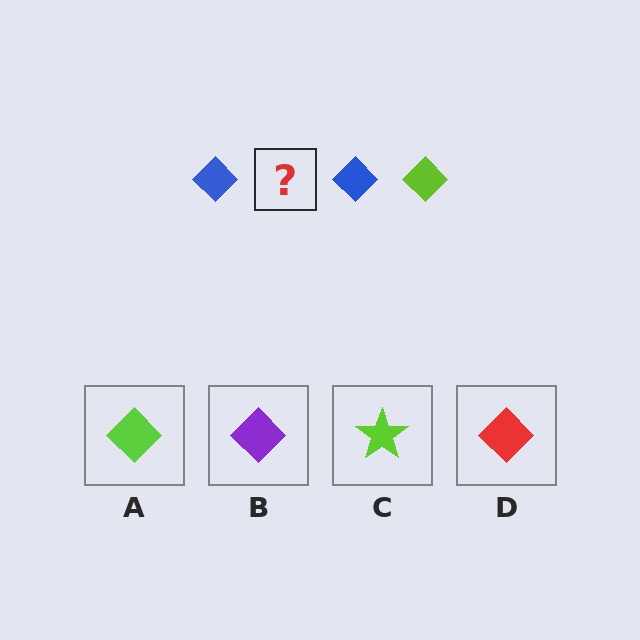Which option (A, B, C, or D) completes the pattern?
A.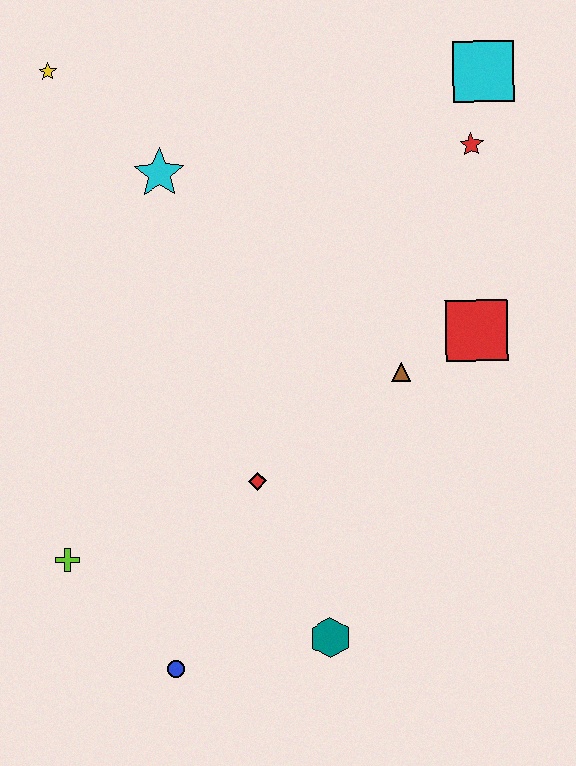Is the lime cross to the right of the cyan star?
No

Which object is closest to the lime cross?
The blue circle is closest to the lime cross.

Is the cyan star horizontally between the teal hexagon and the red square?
No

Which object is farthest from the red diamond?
The cyan square is farthest from the red diamond.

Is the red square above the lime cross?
Yes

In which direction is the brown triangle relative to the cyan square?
The brown triangle is below the cyan square.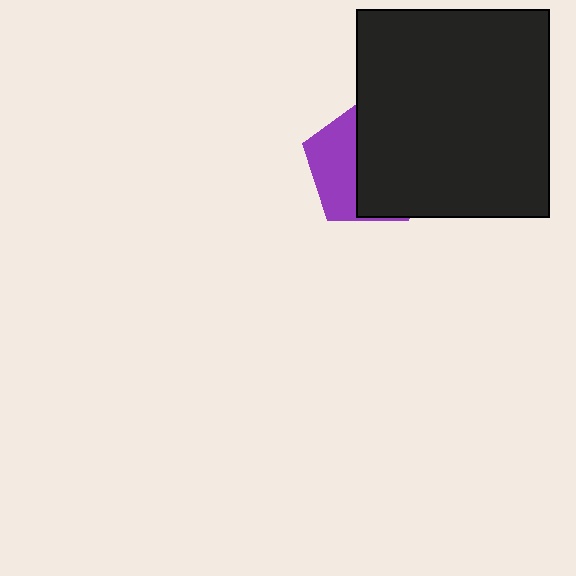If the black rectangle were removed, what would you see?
You would see the complete purple pentagon.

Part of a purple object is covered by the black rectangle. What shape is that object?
It is a pentagon.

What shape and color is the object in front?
The object in front is a black rectangle.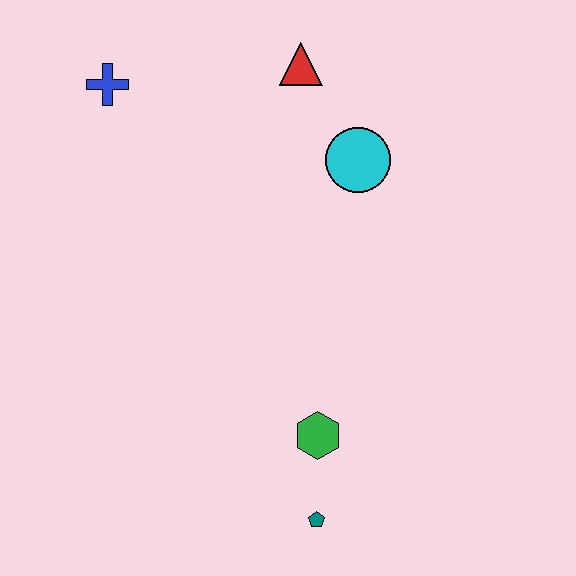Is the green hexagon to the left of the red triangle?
No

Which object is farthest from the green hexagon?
The blue cross is farthest from the green hexagon.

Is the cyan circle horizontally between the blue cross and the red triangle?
No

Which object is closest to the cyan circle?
The red triangle is closest to the cyan circle.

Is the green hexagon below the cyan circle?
Yes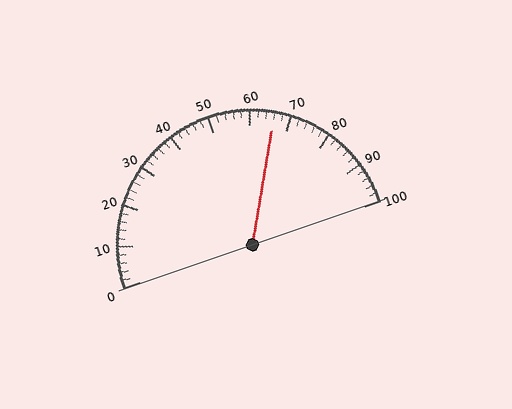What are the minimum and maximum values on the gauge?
The gauge ranges from 0 to 100.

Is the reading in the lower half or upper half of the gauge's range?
The reading is in the upper half of the range (0 to 100).